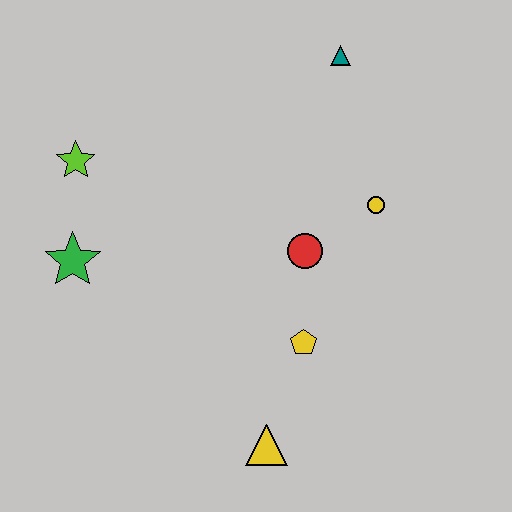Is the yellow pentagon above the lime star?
No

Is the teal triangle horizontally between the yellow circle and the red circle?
Yes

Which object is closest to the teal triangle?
The yellow circle is closest to the teal triangle.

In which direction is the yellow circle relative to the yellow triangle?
The yellow circle is above the yellow triangle.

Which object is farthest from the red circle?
The lime star is farthest from the red circle.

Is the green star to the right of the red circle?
No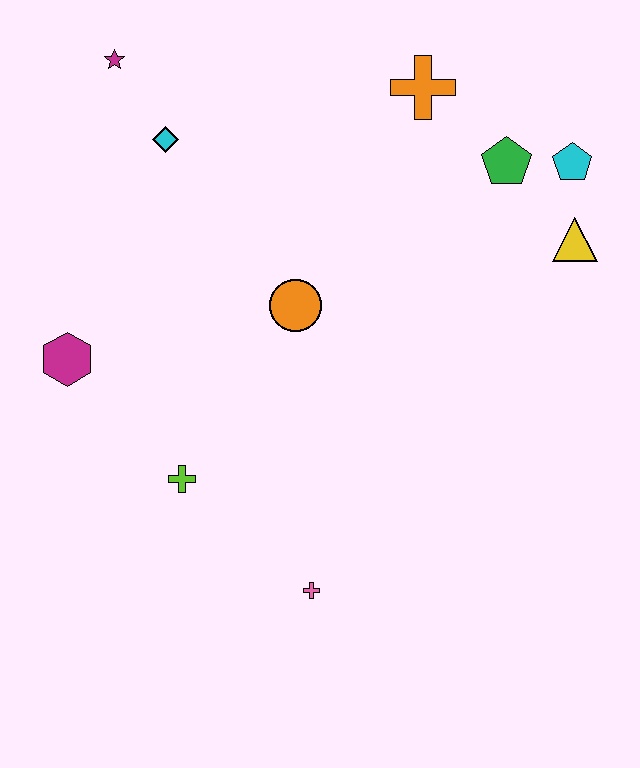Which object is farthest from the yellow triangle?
The magenta hexagon is farthest from the yellow triangle.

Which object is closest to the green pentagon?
The cyan pentagon is closest to the green pentagon.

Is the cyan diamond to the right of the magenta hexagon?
Yes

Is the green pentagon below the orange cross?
Yes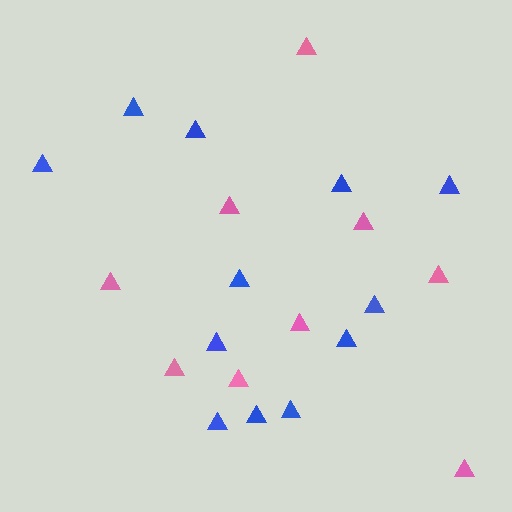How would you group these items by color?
There are 2 groups: one group of pink triangles (9) and one group of blue triangles (12).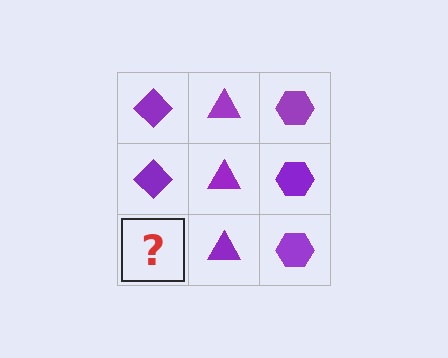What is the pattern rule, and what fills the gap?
The rule is that each column has a consistent shape. The gap should be filled with a purple diamond.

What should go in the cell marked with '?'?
The missing cell should contain a purple diamond.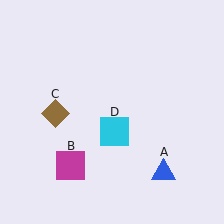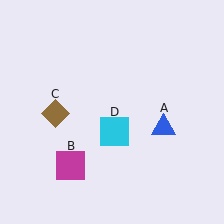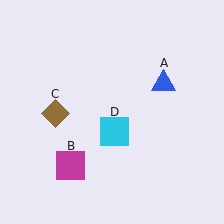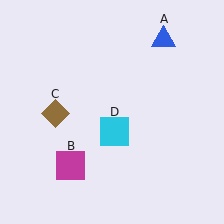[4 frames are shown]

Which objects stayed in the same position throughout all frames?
Magenta square (object B) and brown diamond (object C) and cyan square (object D) remained stationary.